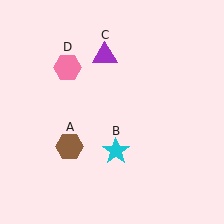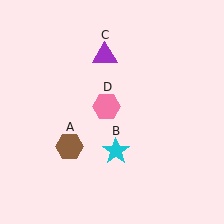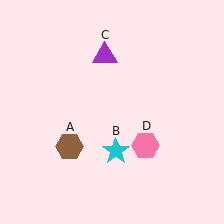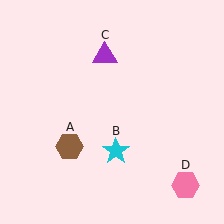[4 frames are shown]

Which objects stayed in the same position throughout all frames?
Brown hexagon (object A) and cyan star (object B) and purple triangle (object C) remained stationary.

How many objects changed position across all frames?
1 object changed position: pink hexagon (object D).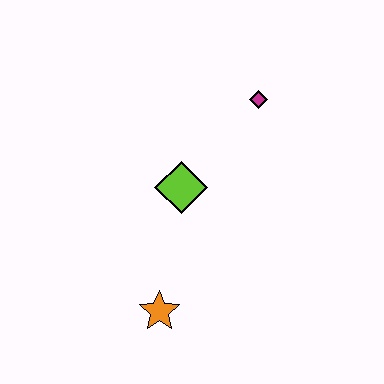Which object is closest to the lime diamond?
The magenta diamond is closest to the lime diamond.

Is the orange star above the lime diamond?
No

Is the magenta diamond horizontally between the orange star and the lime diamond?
No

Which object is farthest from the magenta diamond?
The orange star is farthest from the magenta diamond.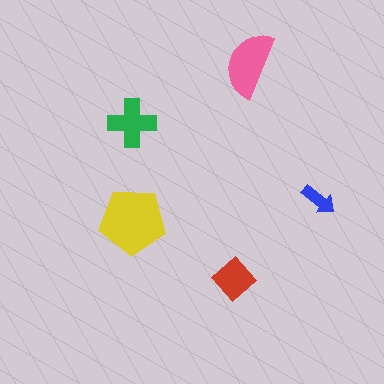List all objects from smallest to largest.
The blue arrow, the red diamond, the green cross, the pink semicircle, the yellow pentagon.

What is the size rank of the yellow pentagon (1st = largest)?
1st.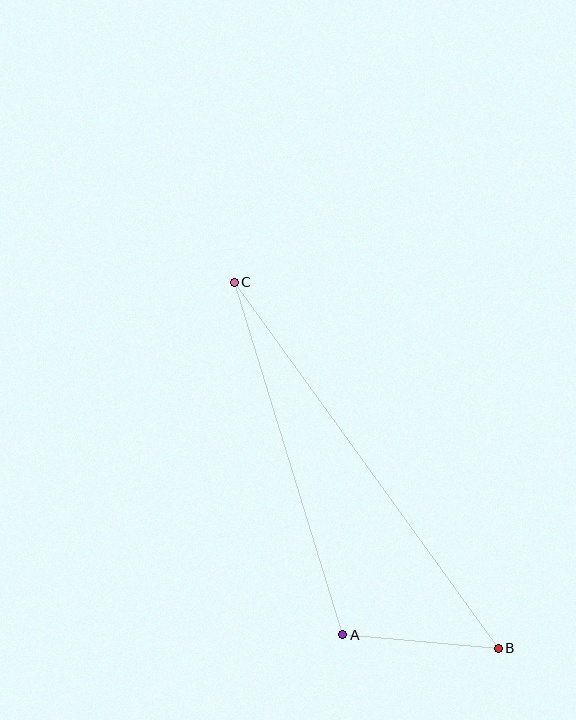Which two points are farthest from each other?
Points B and C are farthest from each other.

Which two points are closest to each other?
Points A and B are closest to each other.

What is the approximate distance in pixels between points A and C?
The distance between A and C is approximately 369 pixels.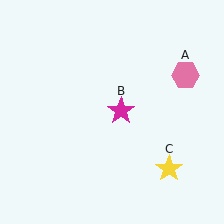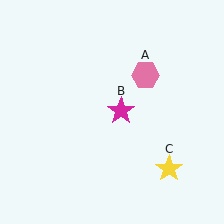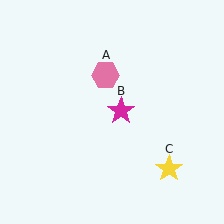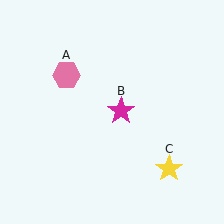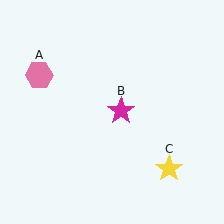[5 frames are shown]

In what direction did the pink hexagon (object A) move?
The pink hexagon (object A) moved left.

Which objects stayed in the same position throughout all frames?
Magenta star (object B) and yellow star (object C) remained stationary.